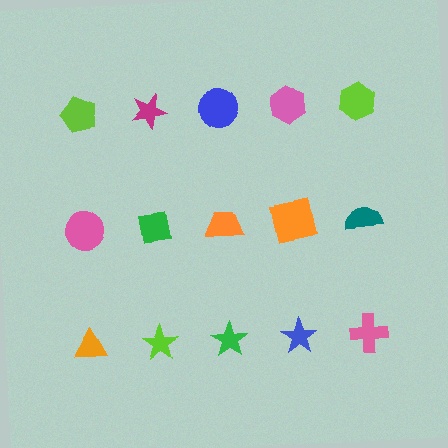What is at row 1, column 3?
A blue circle.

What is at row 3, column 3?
A green star.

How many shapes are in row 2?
5 shapes.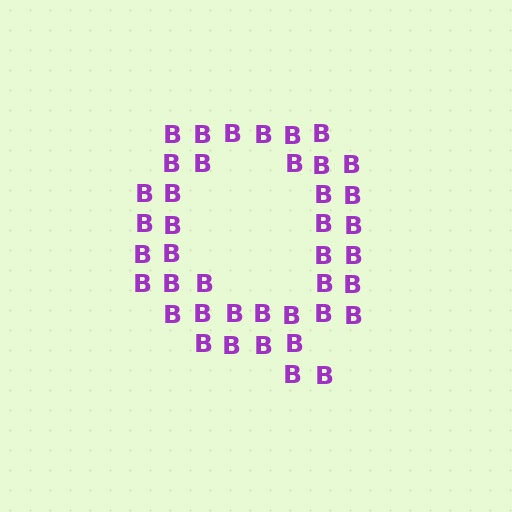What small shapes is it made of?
It is made of small letter B's.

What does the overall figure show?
The overall figure shows the letter Q.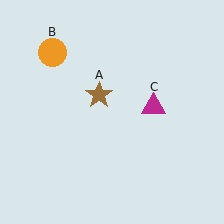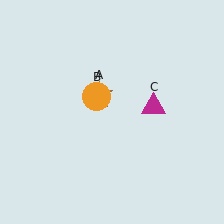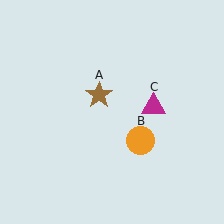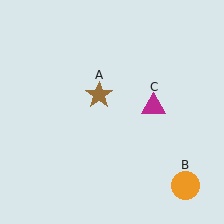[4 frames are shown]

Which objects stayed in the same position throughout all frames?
Brown star (object A) and magenta triangle (object C) remained stationary.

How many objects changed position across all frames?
1 object changed position: orange circle (object B).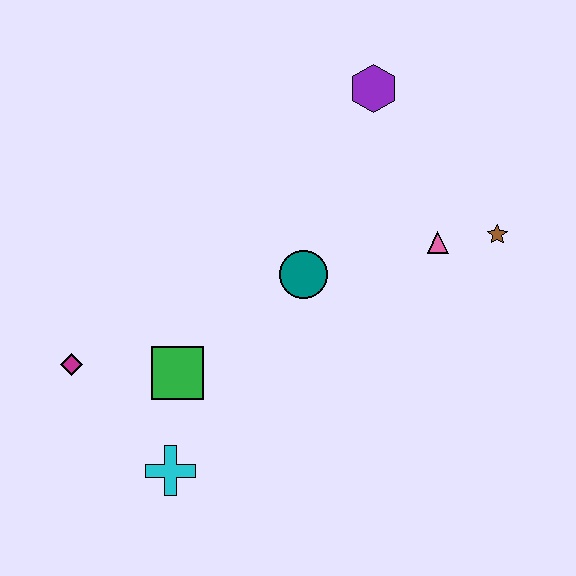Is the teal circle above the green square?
Yes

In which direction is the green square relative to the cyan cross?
The green square is above the cyan cross.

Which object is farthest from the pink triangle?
The magenta diamond is farthest from the pink triangle.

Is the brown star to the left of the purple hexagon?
No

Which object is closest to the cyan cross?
The green square is closest to the cyan cross.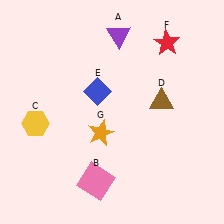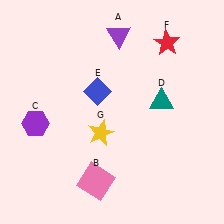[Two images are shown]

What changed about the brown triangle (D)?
In Image 1, D is brown. In Image 2, it changed to teal.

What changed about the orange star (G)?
In Image 1, G is orange. In Image 2, it changed to yellow.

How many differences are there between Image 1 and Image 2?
There are 3 differences between the two images.